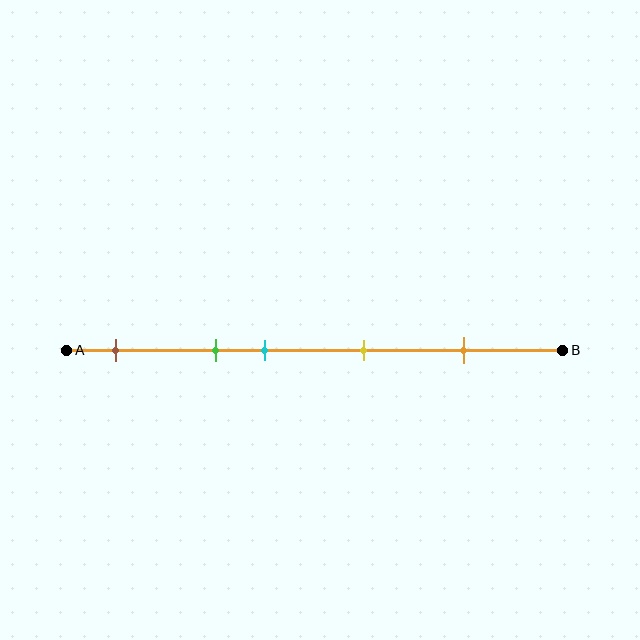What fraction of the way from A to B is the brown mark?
The brown mark is approximately 10% (0.1) of the way from A to B.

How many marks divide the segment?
There are 5 marks dividing the segment.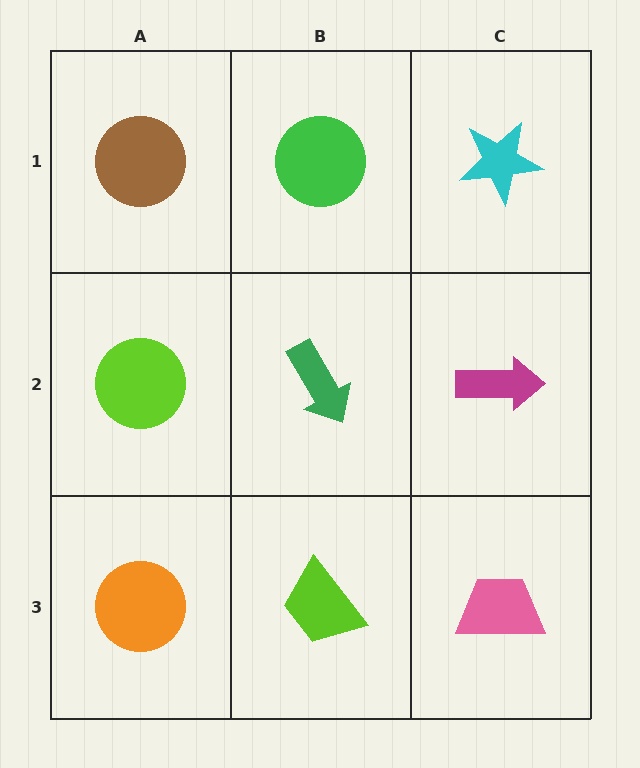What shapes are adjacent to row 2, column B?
A green circle (row 1, column B), a lime trapezoid (row 3, column B), a lime circle (row 2, column A), a magenta arrow (row 2, column C).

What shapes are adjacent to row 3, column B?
A green arrow (row 2, column B), an orange circle (row 3, column A), a pink trapezoid (row 3, column C).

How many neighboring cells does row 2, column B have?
4.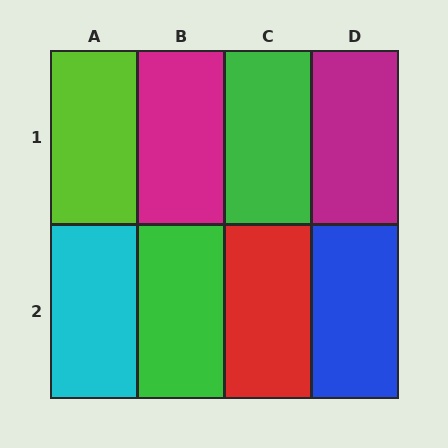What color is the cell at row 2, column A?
Cyan.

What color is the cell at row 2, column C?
Red.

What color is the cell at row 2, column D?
Blue.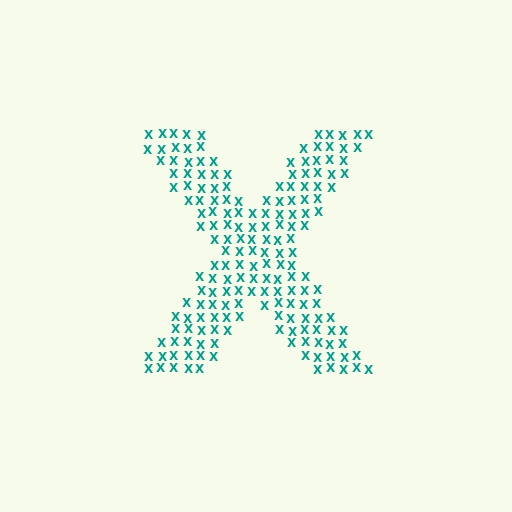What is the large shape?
The large shape is the letter X.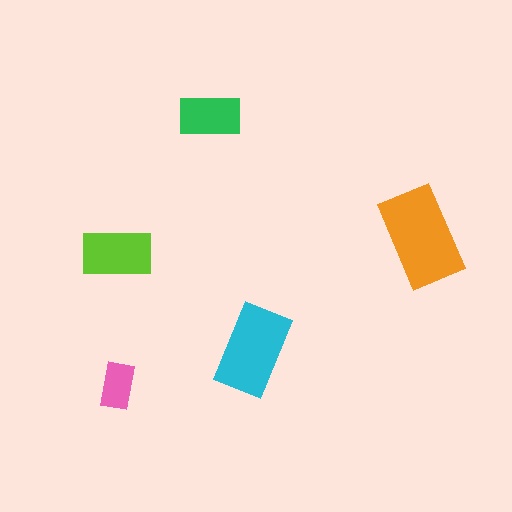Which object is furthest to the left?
The lime rectangle is leftmost.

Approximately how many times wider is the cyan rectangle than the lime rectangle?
About 1.5 times wider.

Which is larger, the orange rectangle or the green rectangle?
The orange one.